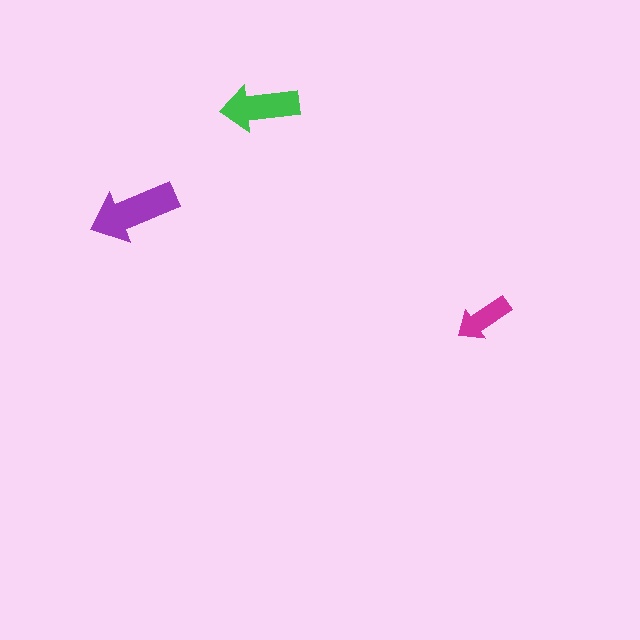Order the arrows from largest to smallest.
the purple one, the green one, the magenta one.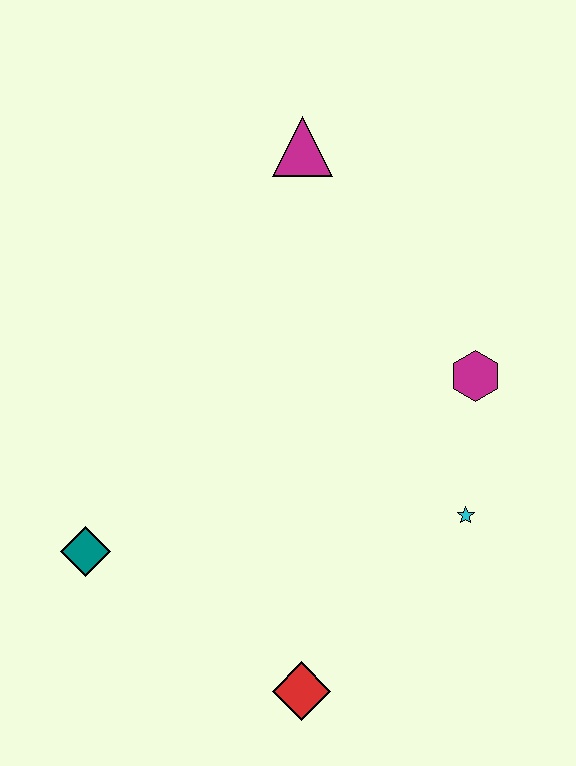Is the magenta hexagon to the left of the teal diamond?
No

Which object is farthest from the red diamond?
The magenta triangle is farthest from the red diamond.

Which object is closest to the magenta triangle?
The magenta hexagon is closest to the magenta triangle.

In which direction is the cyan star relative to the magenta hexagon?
The cyan star is below the magenta hexagon.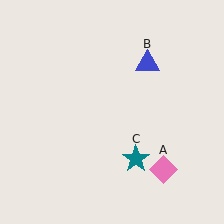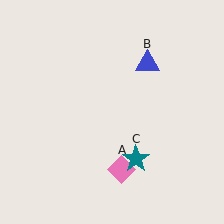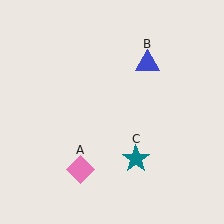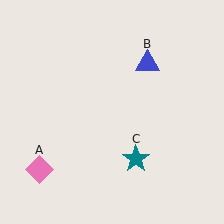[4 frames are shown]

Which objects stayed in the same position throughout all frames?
Blue triangle (object B) and teal star (object C) remained stationary.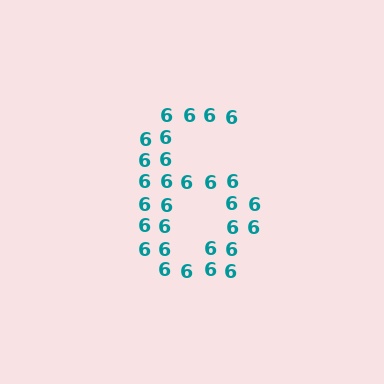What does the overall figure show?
The overall figure shows the digit 6.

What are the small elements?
The small elements are digit 6's.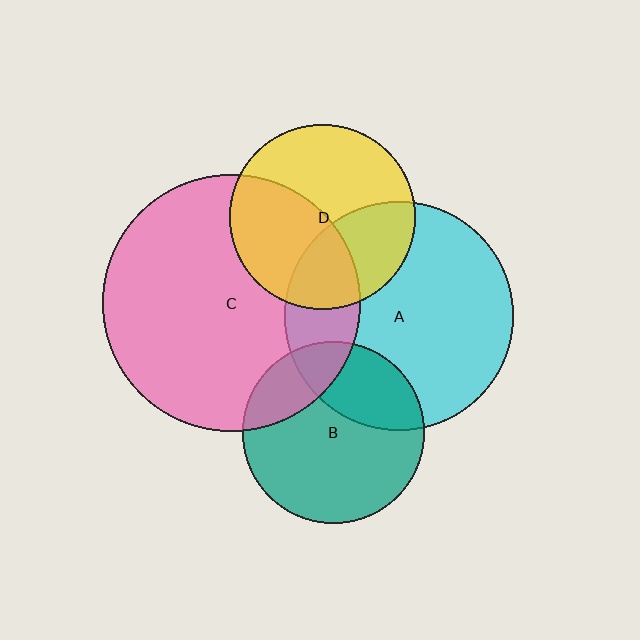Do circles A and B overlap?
Yes.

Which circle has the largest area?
Circle C (pink).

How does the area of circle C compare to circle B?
Approximately 2.0 times.